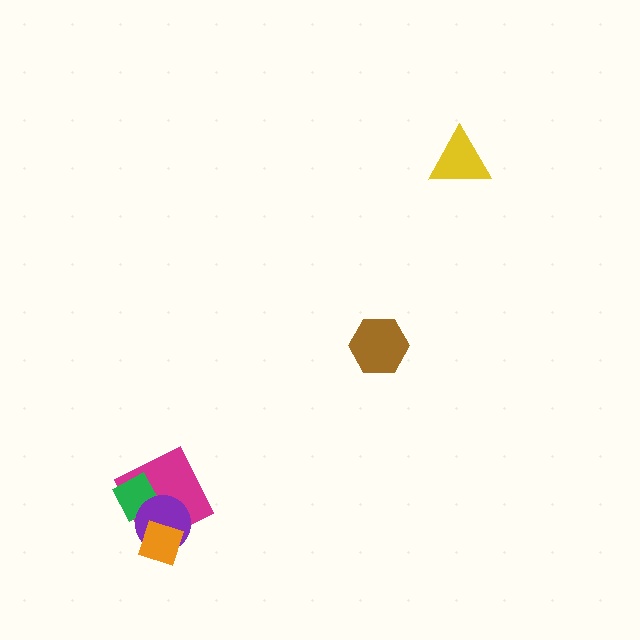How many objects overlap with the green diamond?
2 objects overlap with the green diamond.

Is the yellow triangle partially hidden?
No, no other shape covers it.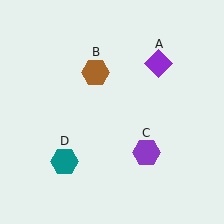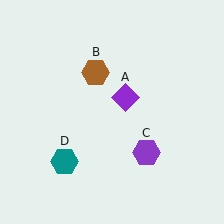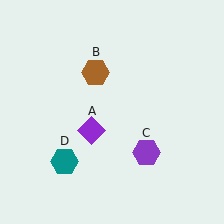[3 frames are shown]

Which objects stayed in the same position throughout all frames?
Brown hexagon (object B) and purple hexagon (object C) and teal hexagon (object D) remained stationary.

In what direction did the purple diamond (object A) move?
The purple diamond (object A) moved down and to the left.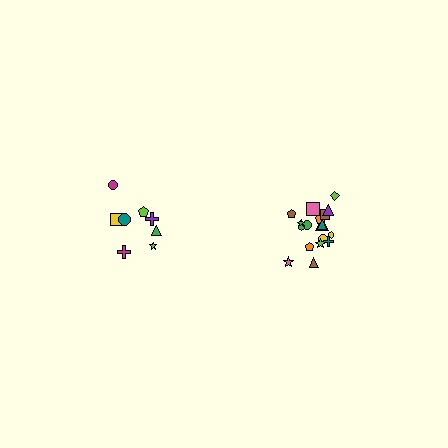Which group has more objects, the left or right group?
The right group.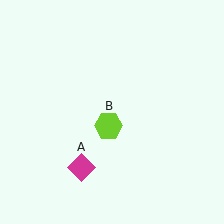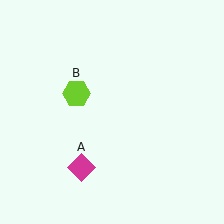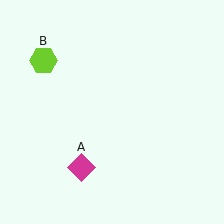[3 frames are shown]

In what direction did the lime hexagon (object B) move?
The lime hexagon (object B) moved up and to the left.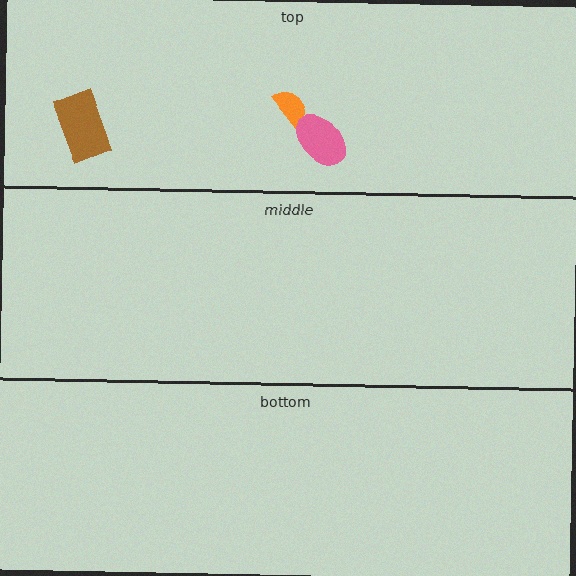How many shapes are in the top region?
3.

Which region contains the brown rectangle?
The top region.